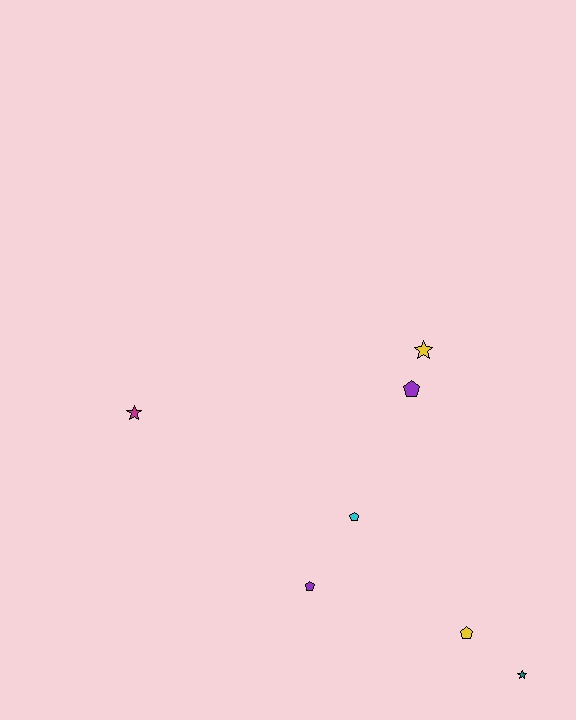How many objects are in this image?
There are 7 objects.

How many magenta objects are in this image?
There is 1 magenta object.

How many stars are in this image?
There are 3 stars.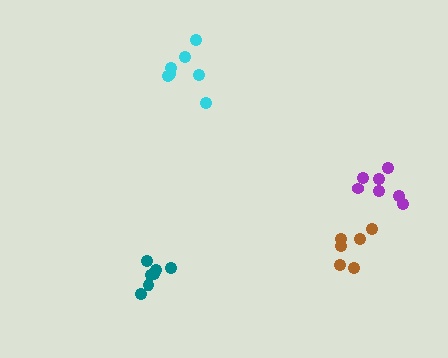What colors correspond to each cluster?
The clusters are colored: brown, purple, teal, cyan.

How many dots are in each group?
Group 1: 6 dots, Group 2: 7 dots, Group 3: 7 dots, Group 4: 7 dots (27 total).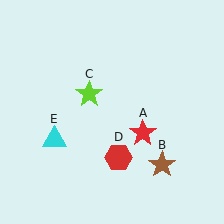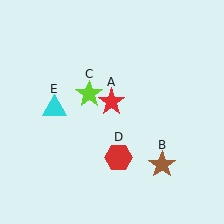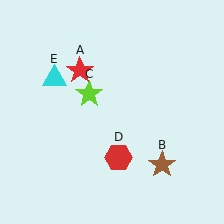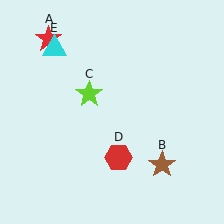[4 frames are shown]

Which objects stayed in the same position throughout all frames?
Brown star (object B) and lime star (object C) and red hexagon (object D) remained stationary.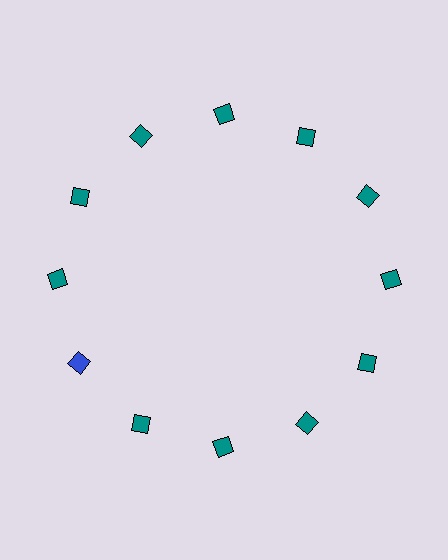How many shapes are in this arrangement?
There are 12 shapes arranged in a ring pattern.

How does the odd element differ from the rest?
It has a different color: blue instead of teal.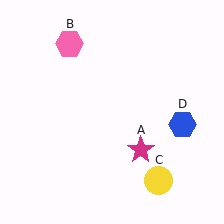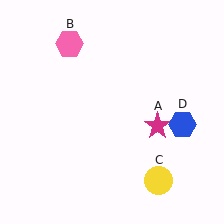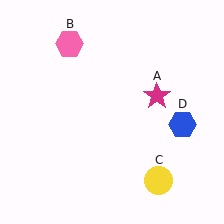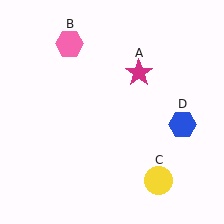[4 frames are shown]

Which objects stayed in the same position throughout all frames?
Pink hexagon (object B) and yellow circle (object C) and blue hexagon (object D) remained stationary.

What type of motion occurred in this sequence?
The magenta star (object A) rotated counterclockwise around the center of the scene.